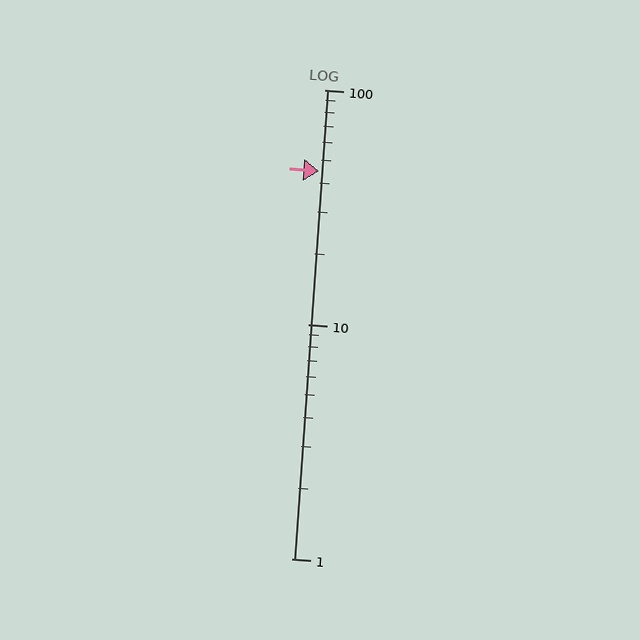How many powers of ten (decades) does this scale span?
The scale spans 2 decades, from 1 to 100.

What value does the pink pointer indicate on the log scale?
The pointer indicates approximately 45.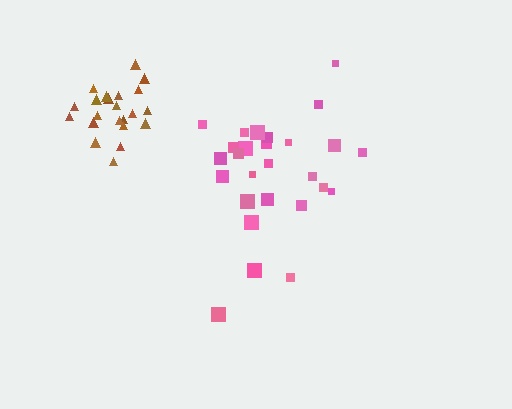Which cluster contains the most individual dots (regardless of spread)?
Pink (27).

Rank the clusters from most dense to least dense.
brown, pink.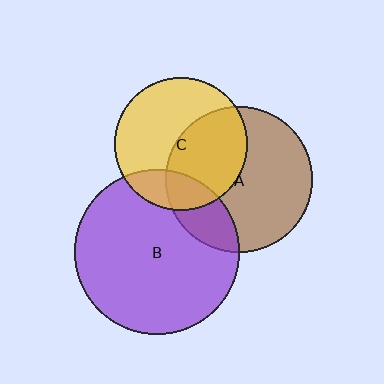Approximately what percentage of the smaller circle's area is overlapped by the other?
Approximately 45%.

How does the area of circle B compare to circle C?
Approximately 1.5 times.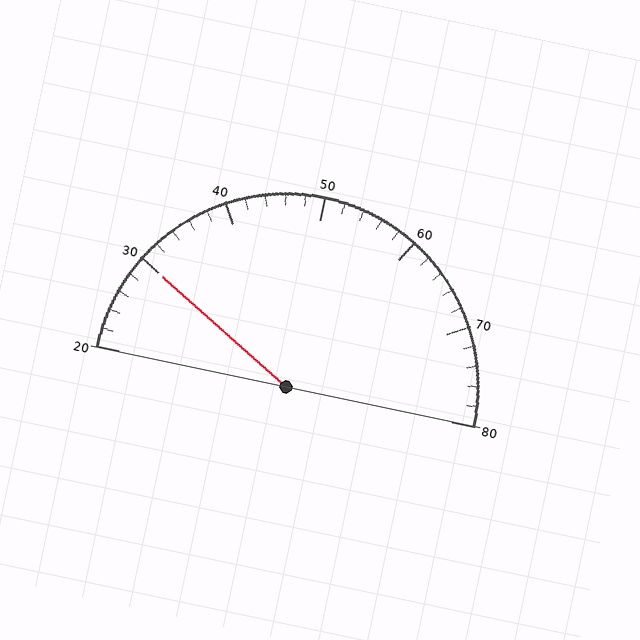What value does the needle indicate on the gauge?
The needle indicates approximately 30.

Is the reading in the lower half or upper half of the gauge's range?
The reading is in the lower half of the range (20 to 80).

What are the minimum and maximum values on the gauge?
The gauge ranges from 20 to 80.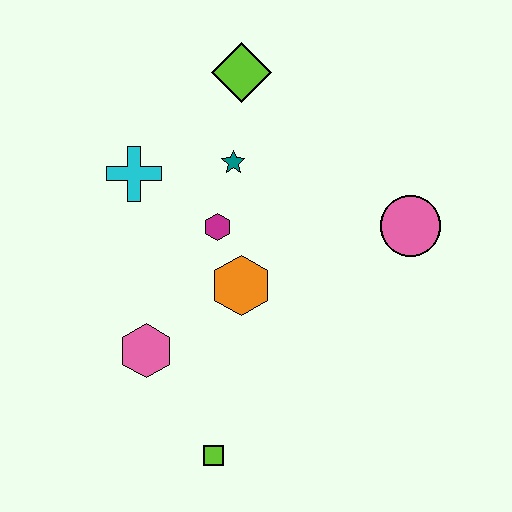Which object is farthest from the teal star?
The lime square is farthest from the teal star.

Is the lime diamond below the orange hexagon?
No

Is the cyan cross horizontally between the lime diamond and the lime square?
No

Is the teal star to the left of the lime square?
No